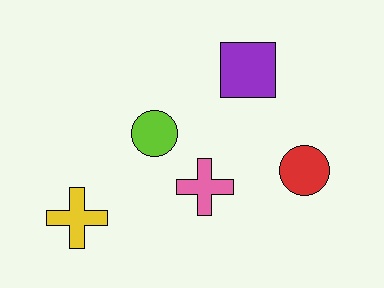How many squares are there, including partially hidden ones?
There is 1 square.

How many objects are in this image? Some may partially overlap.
There are 5 objects.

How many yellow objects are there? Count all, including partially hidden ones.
There is 1 yellow object.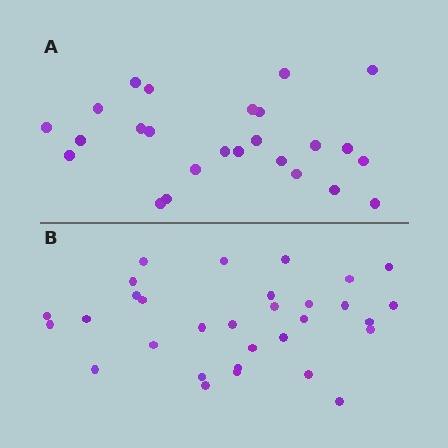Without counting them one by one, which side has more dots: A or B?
Region B (the bottom region) has more dots.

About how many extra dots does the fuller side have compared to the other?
Region B has about 6 more dots than region A.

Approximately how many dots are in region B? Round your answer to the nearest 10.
About 30 dots. (The exact count is 31, which rounds to 30.)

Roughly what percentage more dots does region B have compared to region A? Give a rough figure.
About 25% more.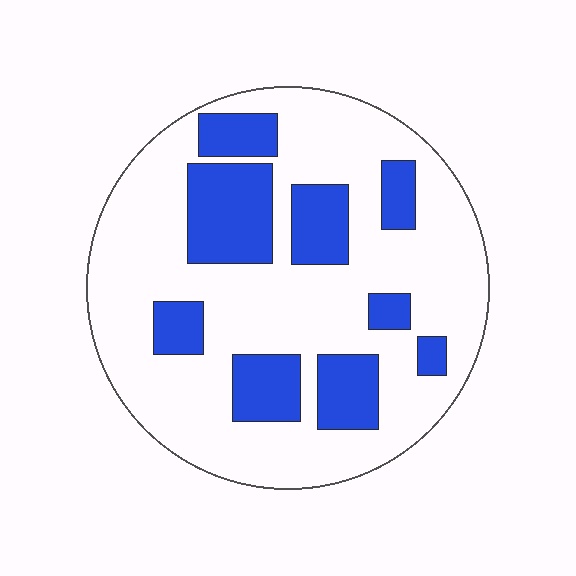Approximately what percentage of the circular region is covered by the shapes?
Approximately 25%.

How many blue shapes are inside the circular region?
9.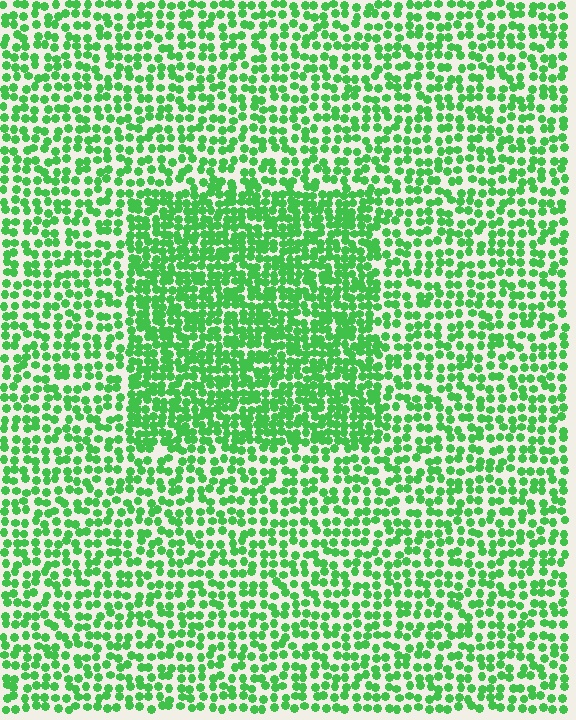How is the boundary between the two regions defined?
The boundary is defined by a change in element density (approximately 1.7x ratio). All elements are the same color, size, and shape.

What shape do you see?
I see a rectangle.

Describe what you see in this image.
The image contains small green elements arranged at two different densities. A rectangle-shaped region is visible where the elements are more densely packed than the surrounding area.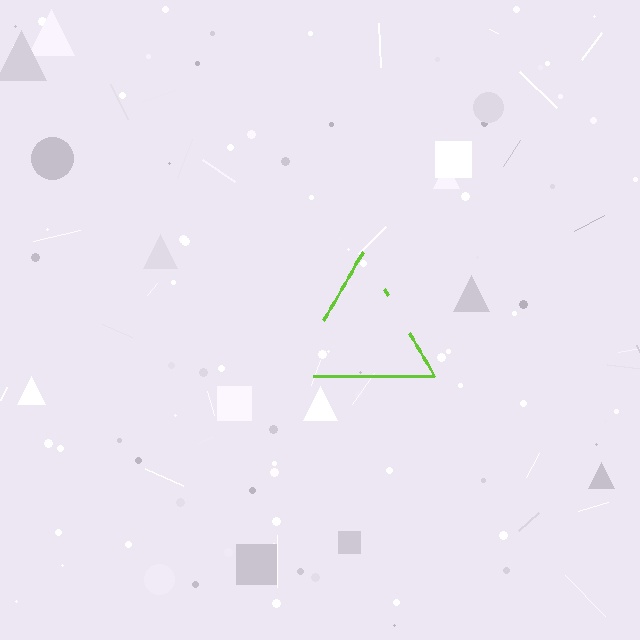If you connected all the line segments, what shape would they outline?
They would outline a triangle.